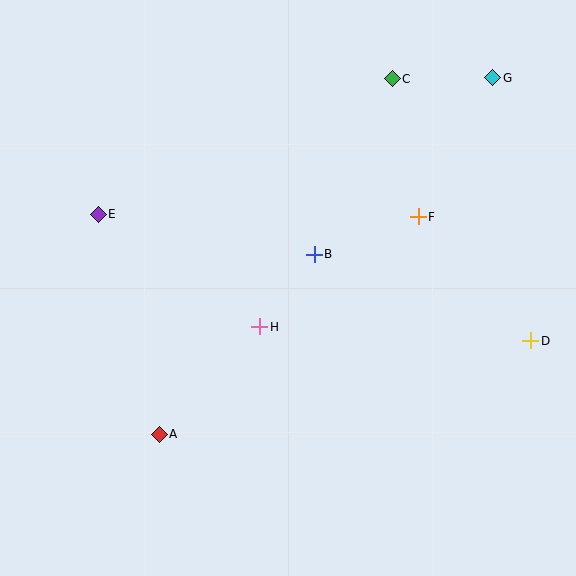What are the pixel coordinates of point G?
Point G is at (493, 78).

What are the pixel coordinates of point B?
Point B is at (314, 254).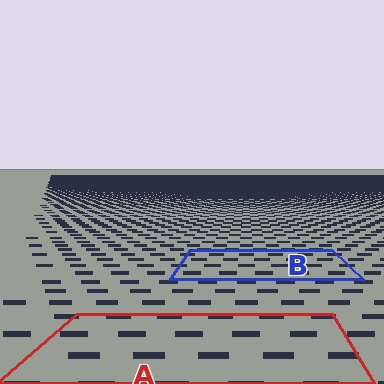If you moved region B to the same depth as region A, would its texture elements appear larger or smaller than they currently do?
They would appear larger. At a closer depth, the same texture elements are projected at a bigger on-screen size.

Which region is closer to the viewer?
Region A is closer. The texture elements there are larger and more spread out.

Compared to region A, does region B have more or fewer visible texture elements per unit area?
Region B has more texture elements per unit area — they are packed more densely because it is farther away.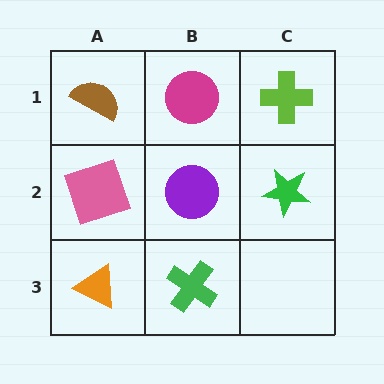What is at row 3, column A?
An orange triangle.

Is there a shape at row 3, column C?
No, that cell is empty.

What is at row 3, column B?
A green cross.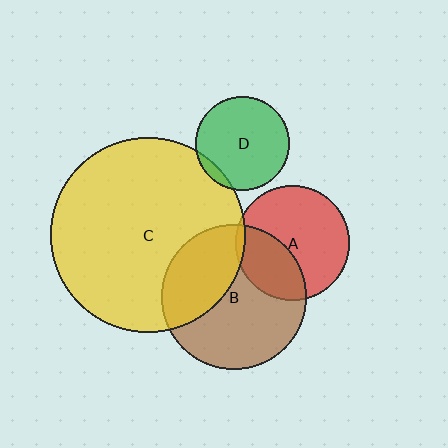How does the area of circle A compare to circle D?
Approximately 1.5 times.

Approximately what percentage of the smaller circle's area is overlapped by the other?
Approximately 35%.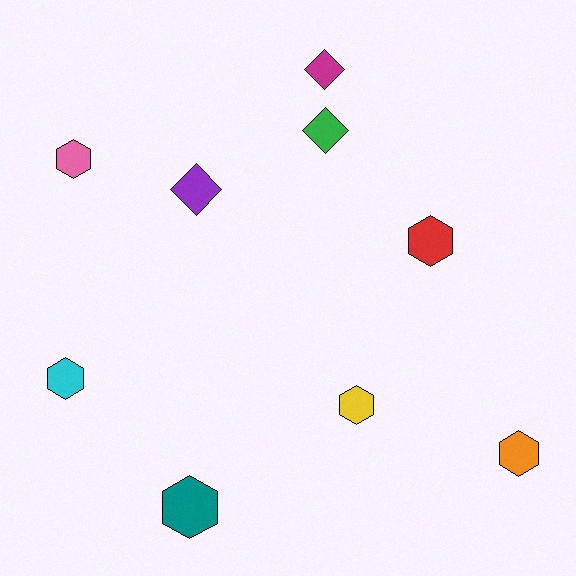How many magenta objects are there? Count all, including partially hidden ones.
There is 1 magenta object.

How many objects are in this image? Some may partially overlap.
There are 9 objects.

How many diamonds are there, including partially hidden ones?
There are 3 diamonds.